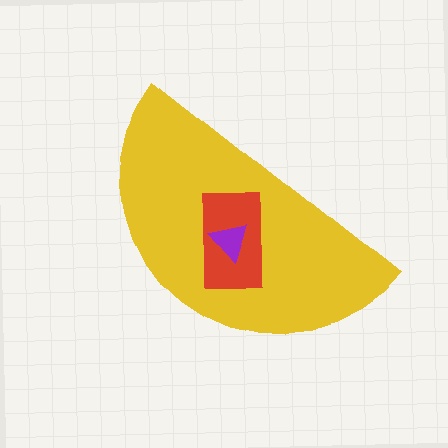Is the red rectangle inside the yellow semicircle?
Yes.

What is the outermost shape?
The yellow semicircle.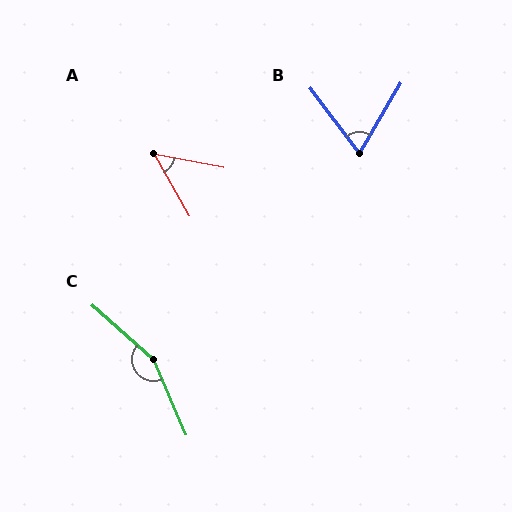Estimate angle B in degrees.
Approximately 68 degrees.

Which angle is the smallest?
A, at approximately 50 degrees.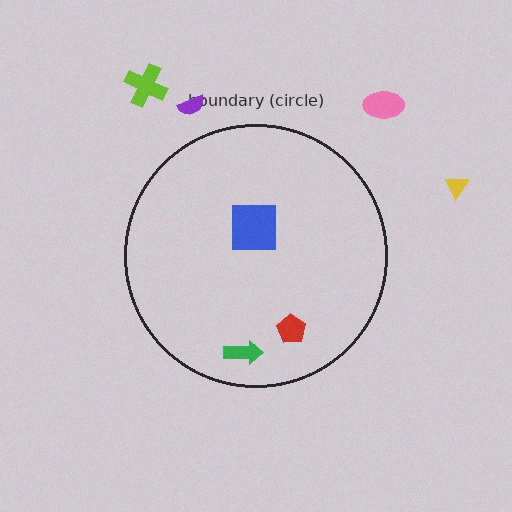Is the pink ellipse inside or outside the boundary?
Outside.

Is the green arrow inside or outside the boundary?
Inside.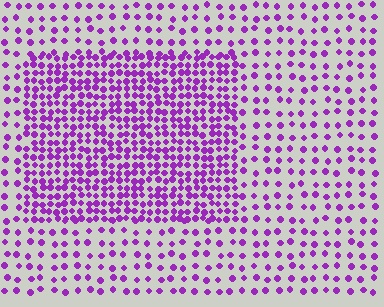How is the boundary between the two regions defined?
The boundary is defined by a change in element density (approximately 2.4x ratio). All elements are the same color, size, and shape.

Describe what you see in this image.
The image contains small purple elements arranged at two different densities. A rectangle-shaped region is visible where the elements are more densely packed than the surrounding area.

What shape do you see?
I see a rectangle.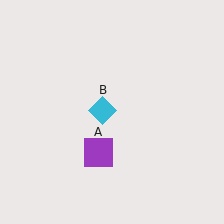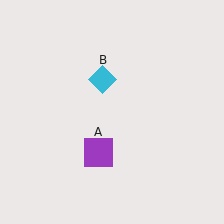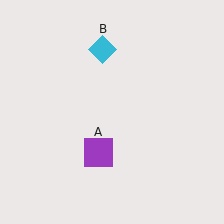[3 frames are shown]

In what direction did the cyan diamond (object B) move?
The cyan diamond (object B) moved up.